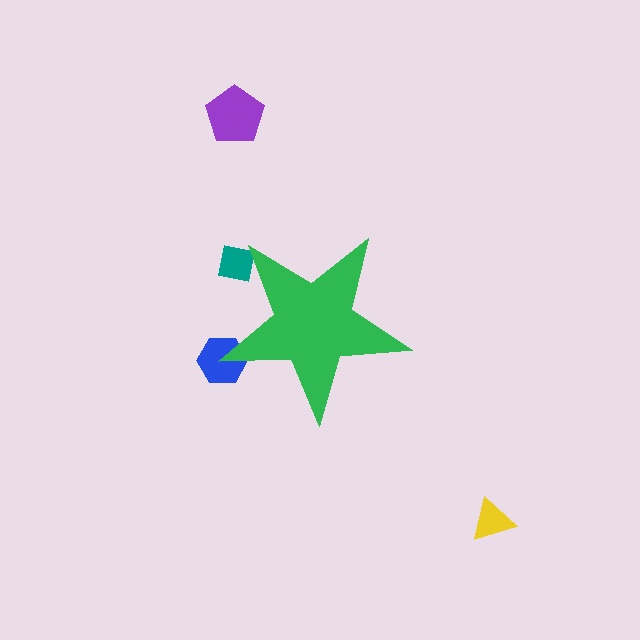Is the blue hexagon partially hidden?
Yes, the blue hexagon is partially hidden behind the green star.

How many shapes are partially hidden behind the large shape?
2 shapes are partially hidden.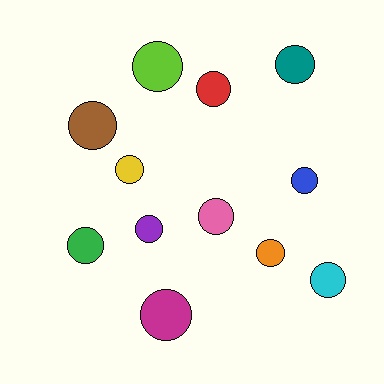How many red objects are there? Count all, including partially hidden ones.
There is 1 red object.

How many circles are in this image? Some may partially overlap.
There are 12 circles.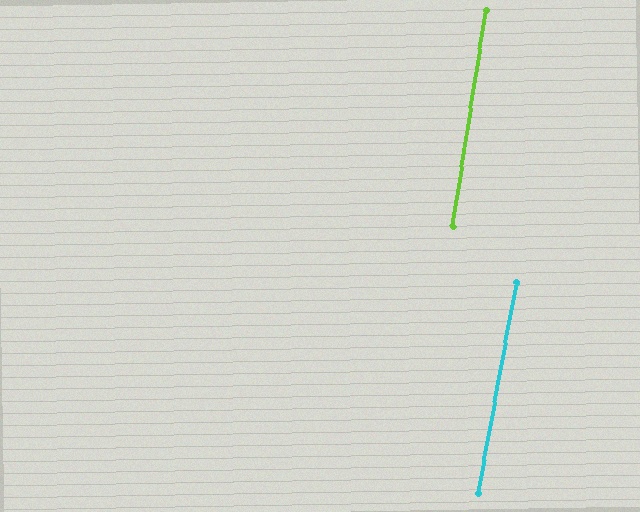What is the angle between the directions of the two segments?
Approximately 1 degree.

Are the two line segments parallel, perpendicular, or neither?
Parallel — their directions differ by only 1.5°.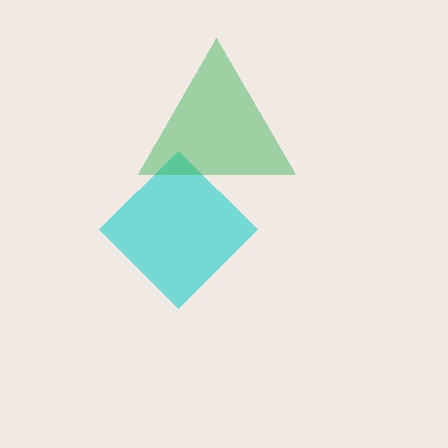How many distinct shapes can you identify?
There are 2 distinct shapes: a cyan diamond, a green triangle.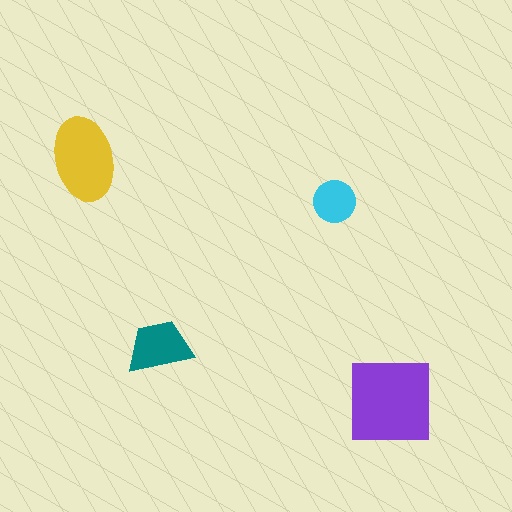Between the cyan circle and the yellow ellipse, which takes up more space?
The yellow ellipse.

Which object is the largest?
The purple square.